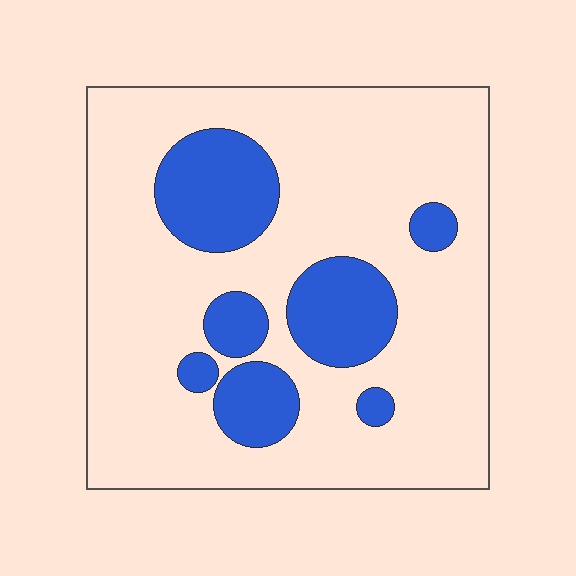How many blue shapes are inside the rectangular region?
7.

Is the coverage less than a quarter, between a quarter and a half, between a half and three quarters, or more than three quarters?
Less than a quarter.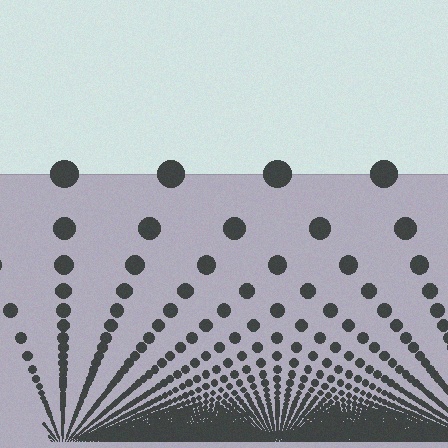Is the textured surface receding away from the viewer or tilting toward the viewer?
The surface appears to tilt toward the viewer. Texture elements get larger and sparser toward the top.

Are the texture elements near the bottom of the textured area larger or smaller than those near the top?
Smaller. The gradient is inverted — elements near the bottom are smaller and denser.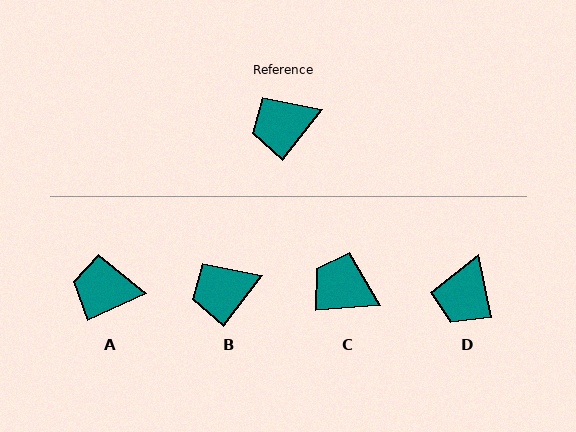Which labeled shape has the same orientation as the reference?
B.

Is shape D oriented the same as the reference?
No, it is off by about 50 degrees.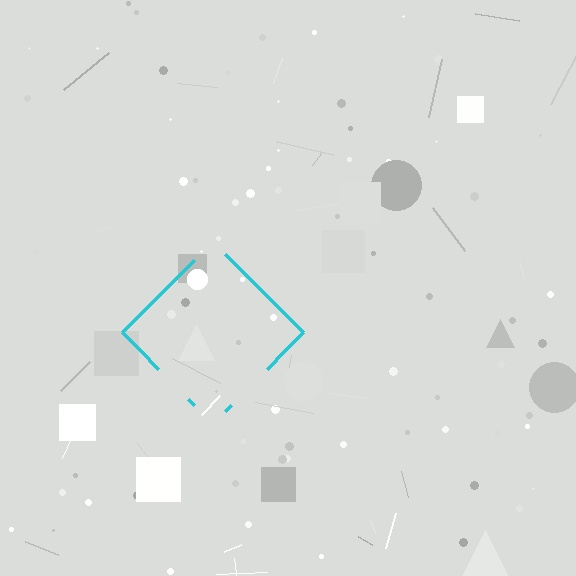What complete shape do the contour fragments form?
The contour fragments form a diamond.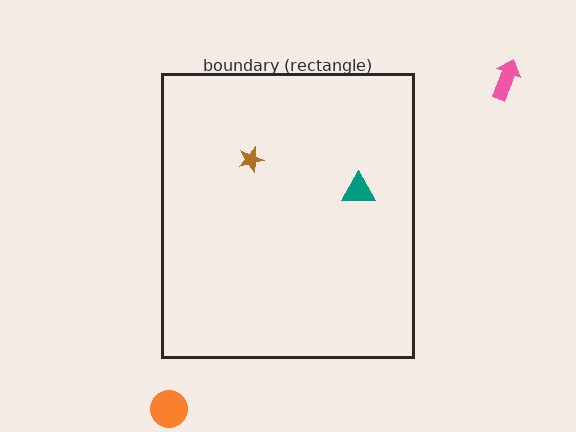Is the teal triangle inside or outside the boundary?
Inside.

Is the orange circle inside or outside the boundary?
Outside.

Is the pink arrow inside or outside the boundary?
Outside.